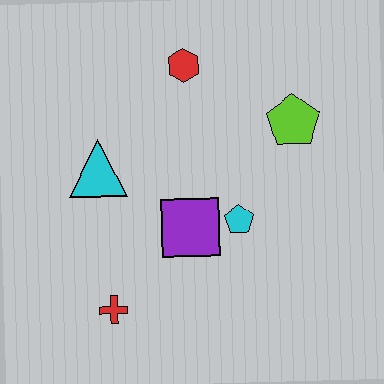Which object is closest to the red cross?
The purple square is closest to the red cross.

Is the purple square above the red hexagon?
No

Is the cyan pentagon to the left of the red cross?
No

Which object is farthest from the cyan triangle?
The lime pentagon is farthest from the cyan triangle.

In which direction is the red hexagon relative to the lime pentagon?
The red hexagon is to the left of the lime pentagon.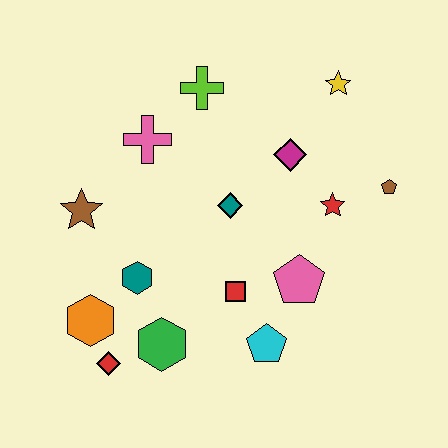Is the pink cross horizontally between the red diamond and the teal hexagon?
No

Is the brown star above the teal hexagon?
Yes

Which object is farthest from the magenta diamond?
The red diamond is farthest from the magenta diamond.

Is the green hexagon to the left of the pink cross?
No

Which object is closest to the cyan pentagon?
The red square is closest to the cyan pentagon.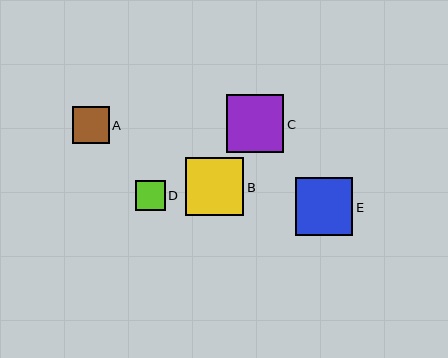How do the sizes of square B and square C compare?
Square B and square C are approximately the same size.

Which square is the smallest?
Square D is the smallest with a size of approximately 30 pixels.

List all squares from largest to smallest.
From largest to smallest: B, E, C, A, D.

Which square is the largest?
Square B is the largest with a size of approximately 58 pixels.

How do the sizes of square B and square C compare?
Square B and square C are approximately the same size.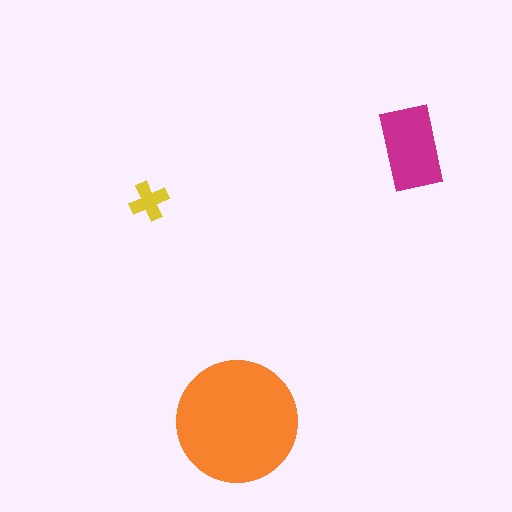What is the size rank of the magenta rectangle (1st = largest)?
2nd.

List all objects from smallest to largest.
The yellow cross, the magenta rectangle, the orange circle.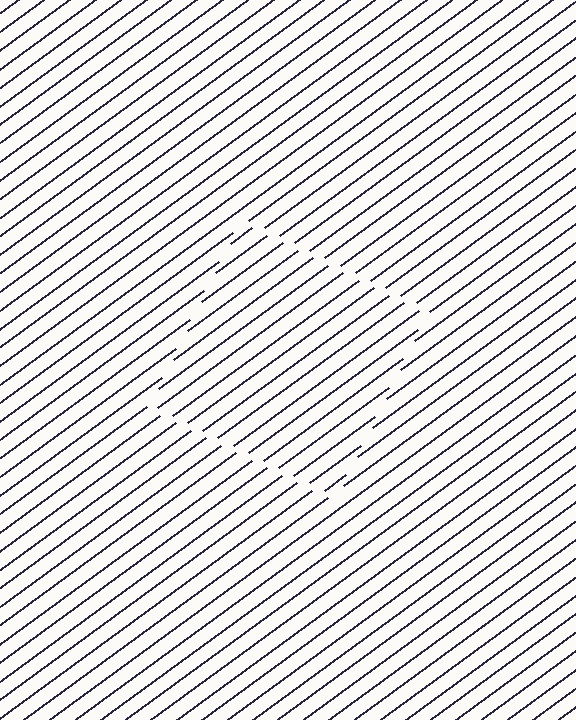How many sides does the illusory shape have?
4 sides — the line-ends trace a square.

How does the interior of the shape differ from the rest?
The interior of the shape contains the same grating, shifted by half a period — the contour is defined by the phase discontinuity where line-ends from the inner and outer gratings abut.